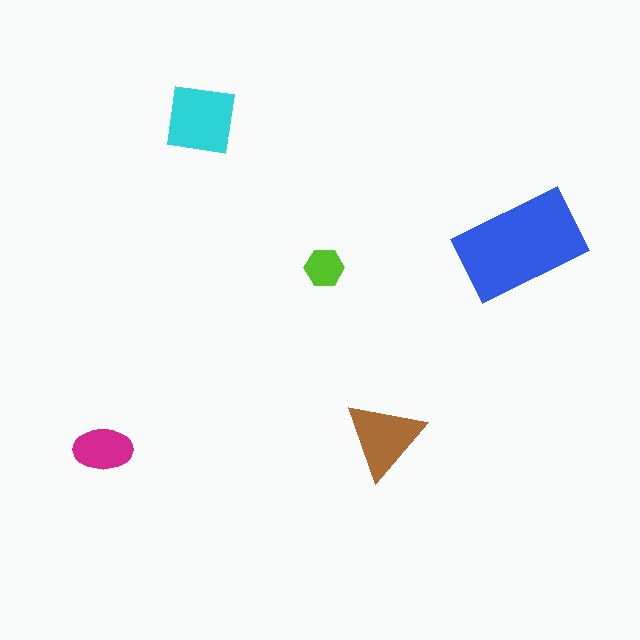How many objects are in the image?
There are 5 objects in the image.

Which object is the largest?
The blue rectangle.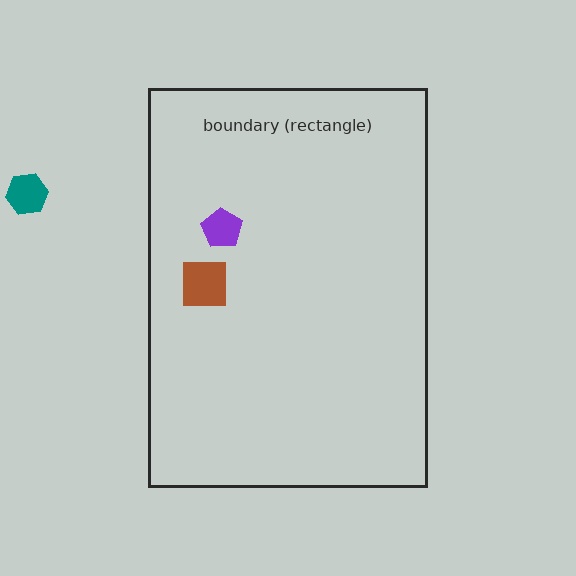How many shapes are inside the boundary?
2 inside, 1 outside.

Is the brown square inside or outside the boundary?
Inside.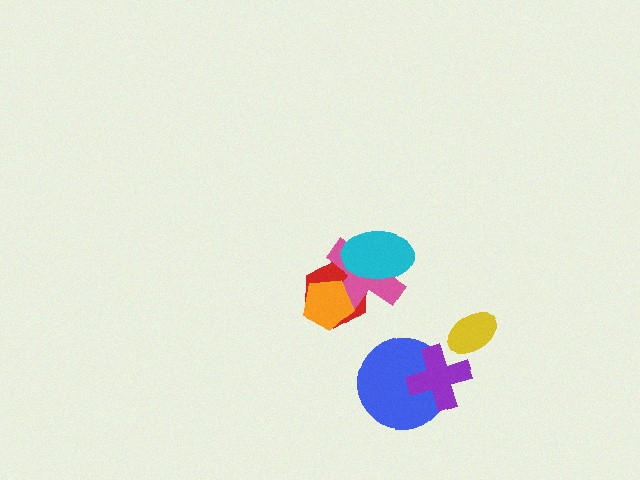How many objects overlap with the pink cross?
3 objects overlap with the pink cross.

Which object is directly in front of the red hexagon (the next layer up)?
The pink cross is directly in front of the red hexagon.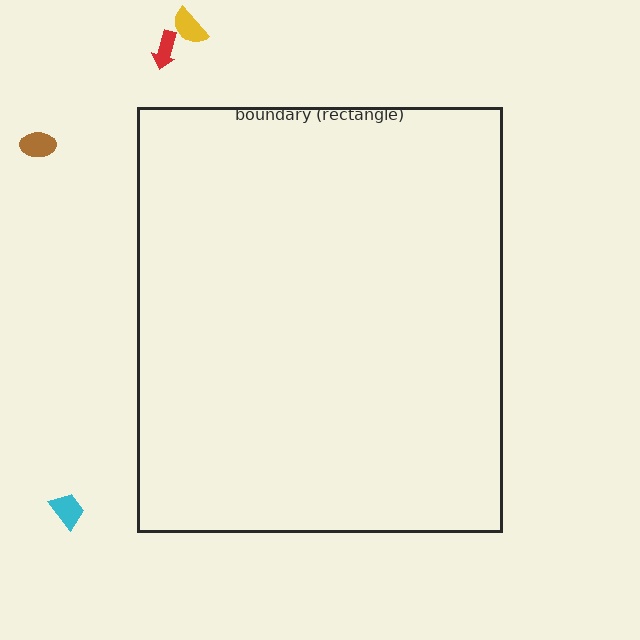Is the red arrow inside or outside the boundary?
Outside.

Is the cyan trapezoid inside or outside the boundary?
Outside.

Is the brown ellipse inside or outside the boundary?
Outside.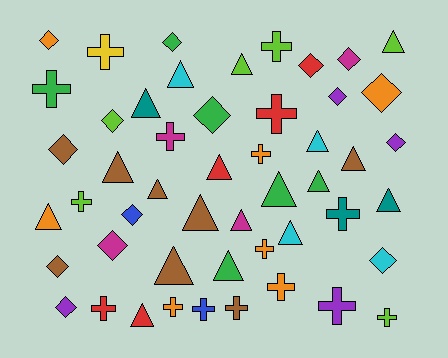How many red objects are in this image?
There are 5 red objects.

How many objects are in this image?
There are 50 objects.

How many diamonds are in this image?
There are 15 diamonds.